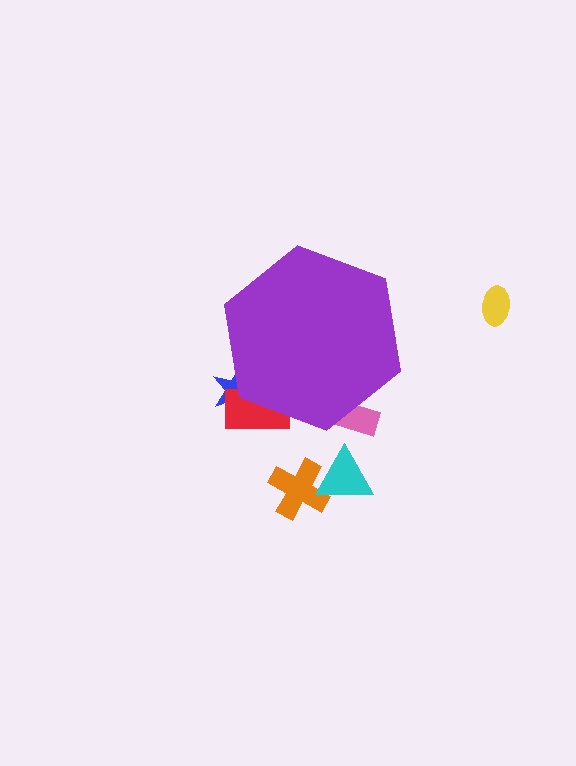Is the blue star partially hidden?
Yes, the blue star is partially hidden behind the purple hexagon.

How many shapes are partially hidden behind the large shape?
3 shapes are partially hidden.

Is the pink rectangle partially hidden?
Yes, the pink rectangle is partially hidden behind the purple hexagon.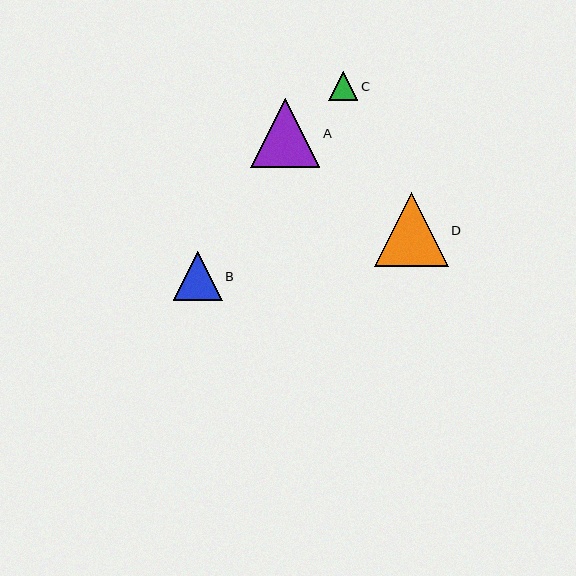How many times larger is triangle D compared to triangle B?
Triangle D is approximately 1.5 times the size of triangle B.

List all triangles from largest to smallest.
From largest to smallest: D, A, B, C.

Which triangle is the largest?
Triangle D is the largest with a size of approximately 74 pixels.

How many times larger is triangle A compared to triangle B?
Triangle A is approximately 1.4 times the size of triangle B.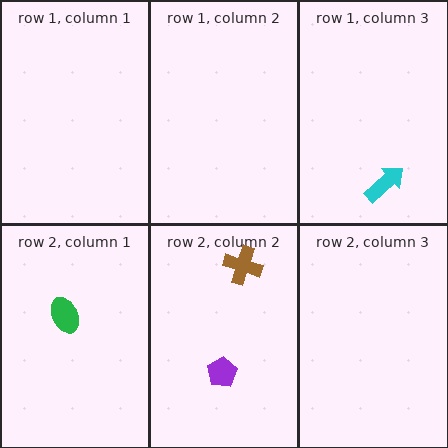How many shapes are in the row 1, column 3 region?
1.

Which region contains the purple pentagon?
The row 2, column 2 region.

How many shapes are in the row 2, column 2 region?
2.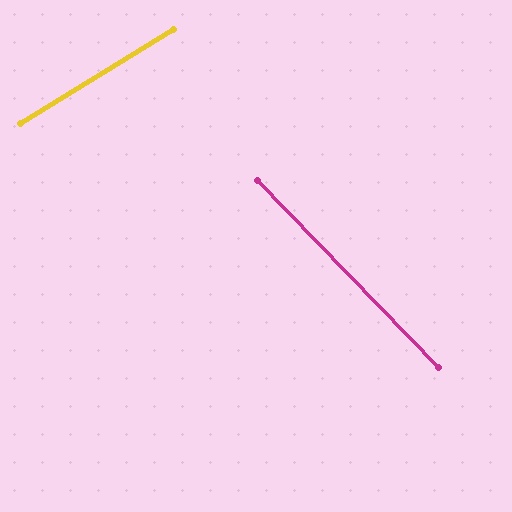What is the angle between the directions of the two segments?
Approximately 78 degrees.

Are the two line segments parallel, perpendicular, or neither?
Neither parallel nor perpendicular — they differ by about 78°.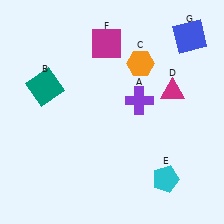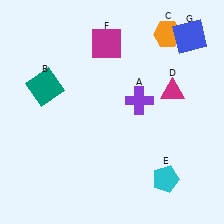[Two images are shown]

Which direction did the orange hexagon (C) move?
The orange hexagon (C) moved up.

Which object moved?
The orange hexagon (C) moved up.